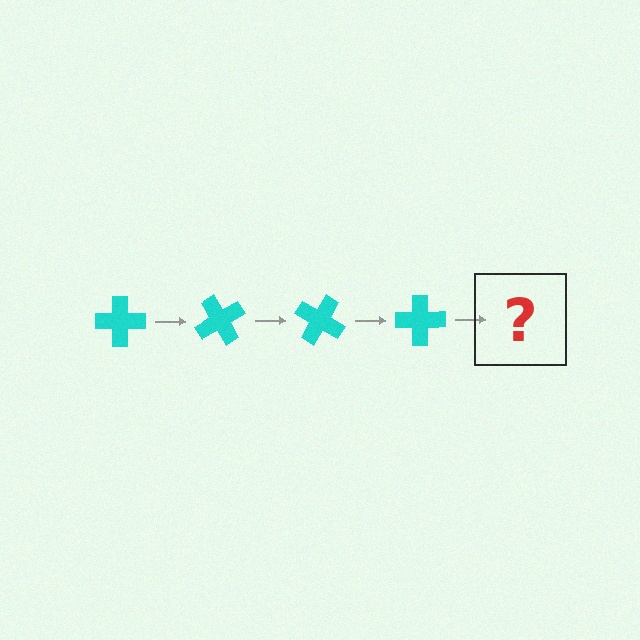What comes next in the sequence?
The next element should be a cyan cross rotated 240 degrees.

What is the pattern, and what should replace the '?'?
The pattern is that the cross rotates 60 degrees each step. The '?' should be a cyan cross rotated 240 degrees.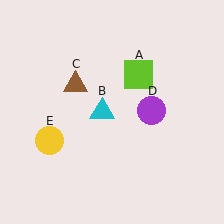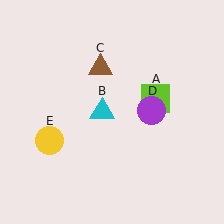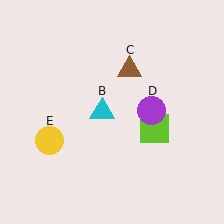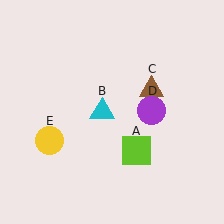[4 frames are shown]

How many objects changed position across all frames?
2 objects changed position: lime square (object A), brown triangle (object C).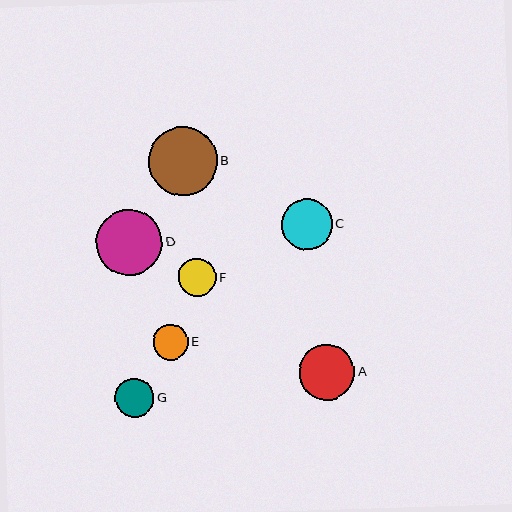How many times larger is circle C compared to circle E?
Circle C is approximately 1.4 times the size of circle E.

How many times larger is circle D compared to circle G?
Circle D is approximately 1.7 times the size of circle G.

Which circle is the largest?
Circle B is the largest with a size of approximately 69 pixels.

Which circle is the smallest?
Circle E is the smallest with a size of approximately 35 pixels.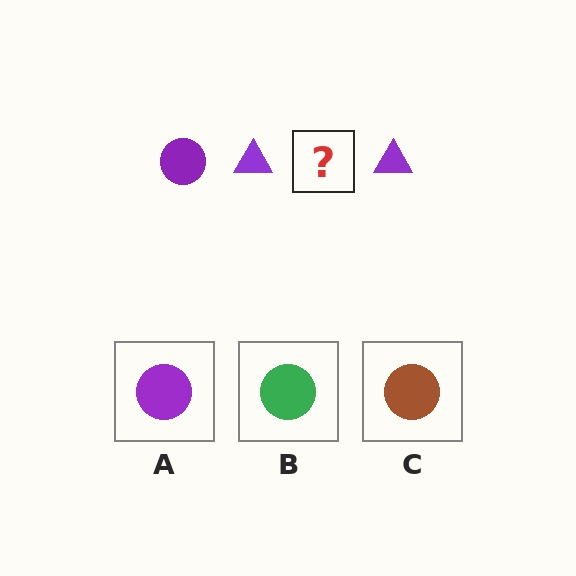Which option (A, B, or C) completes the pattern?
A.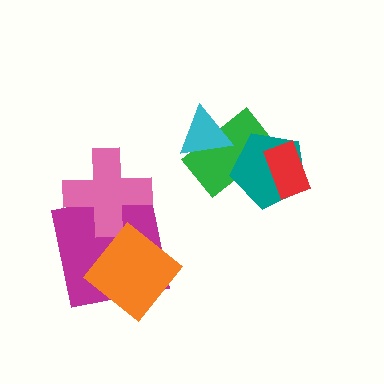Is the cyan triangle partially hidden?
No, no other shape covers it.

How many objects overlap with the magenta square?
2 objects overlap with the magenta square.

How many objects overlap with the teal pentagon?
2 objects overlap with the teal pentagon.